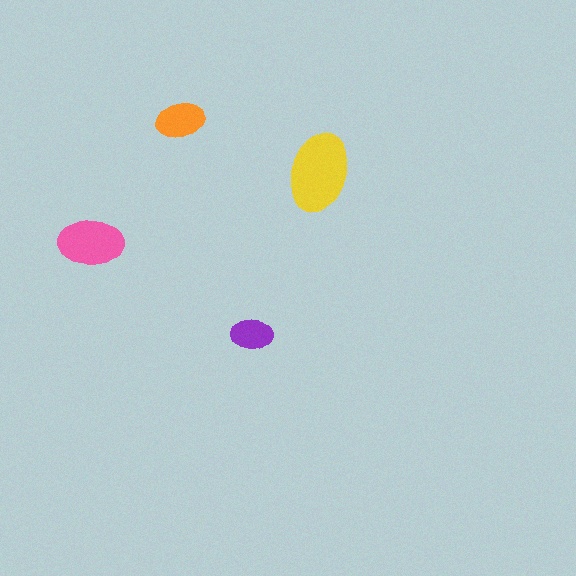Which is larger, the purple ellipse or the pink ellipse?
The pink one.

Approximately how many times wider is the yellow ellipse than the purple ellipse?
About 2 times wider.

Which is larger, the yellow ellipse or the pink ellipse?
The yellow one.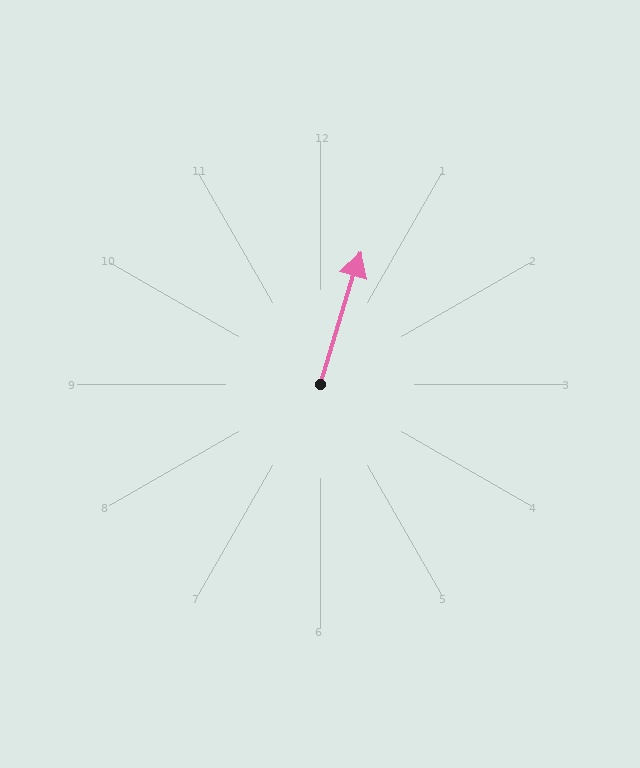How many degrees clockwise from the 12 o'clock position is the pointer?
Approximately 17 degrees.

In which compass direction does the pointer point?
North.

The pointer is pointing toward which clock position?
Roughly 1 o'clock.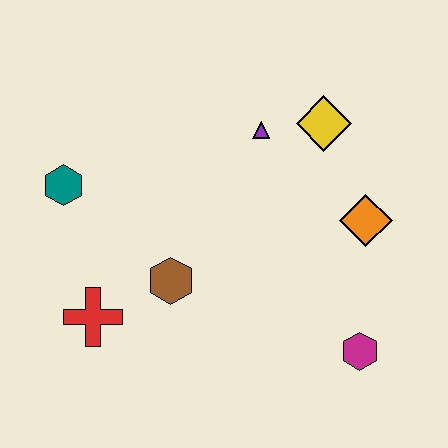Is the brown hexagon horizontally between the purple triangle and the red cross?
Yes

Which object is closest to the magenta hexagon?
The orange diamond is closest to the magenta hexagon.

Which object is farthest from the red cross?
The yellow diamond is farthest from the red cross.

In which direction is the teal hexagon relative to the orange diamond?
The teal hexagon is to the left of the orange diamond.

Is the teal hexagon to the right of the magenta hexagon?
No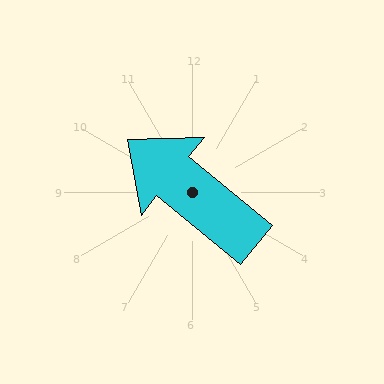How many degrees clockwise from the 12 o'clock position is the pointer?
Approximately 309 degrees.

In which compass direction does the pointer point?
Northwest.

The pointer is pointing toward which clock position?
Roughly 10 o'clock.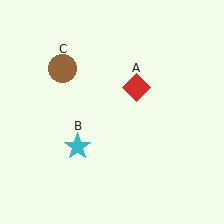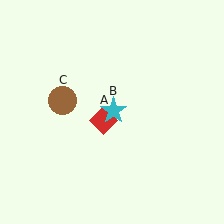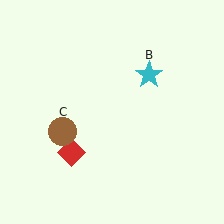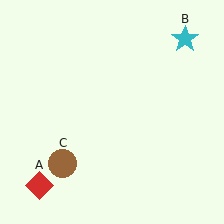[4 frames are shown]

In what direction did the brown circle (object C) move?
The brown circle (object C) moved down.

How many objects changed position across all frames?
3 objects changed position: red diamond (object A), cyan star (object B), brown circle (object C).